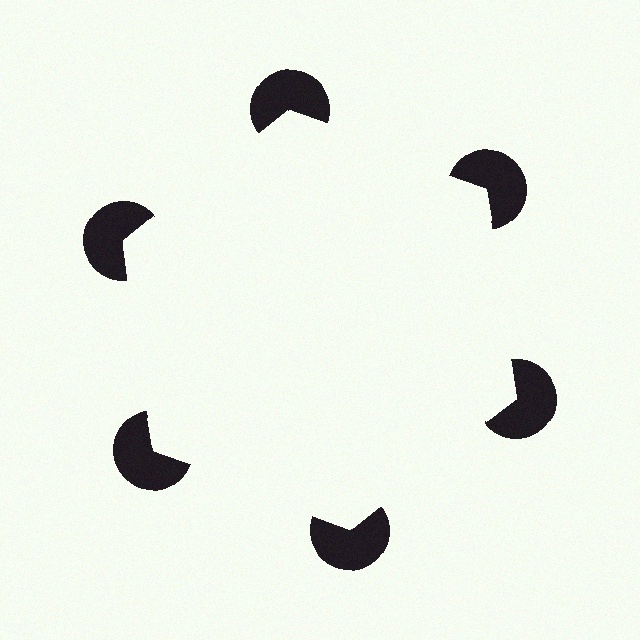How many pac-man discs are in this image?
There are 6 — one at each vertex of the illusory hexagon.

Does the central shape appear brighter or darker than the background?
It typically appears slightly brighter than the background, even though no actual brightness change is drawn.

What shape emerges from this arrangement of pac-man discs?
An illusory hexagon — its edges are inferred from the aligned wedge cuts in the pac-man discs, not physically drawn.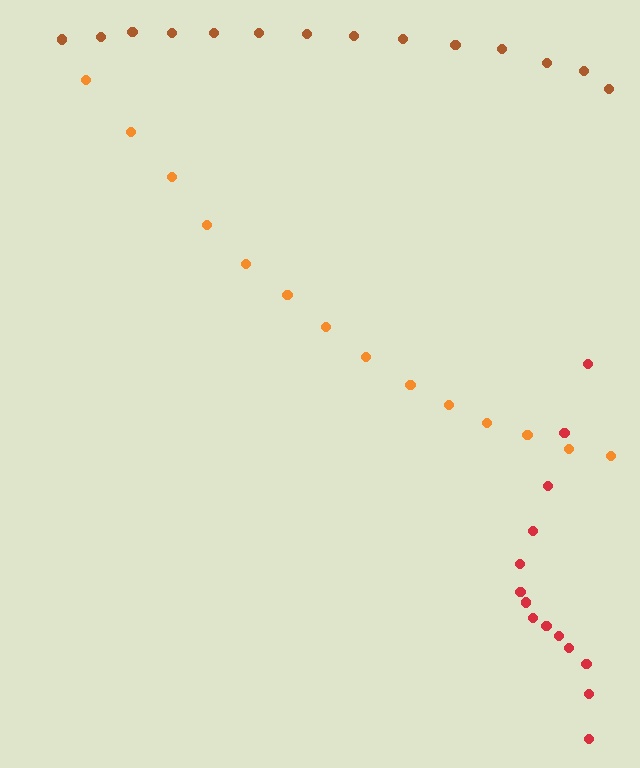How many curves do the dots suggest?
There are 3 distinct paths.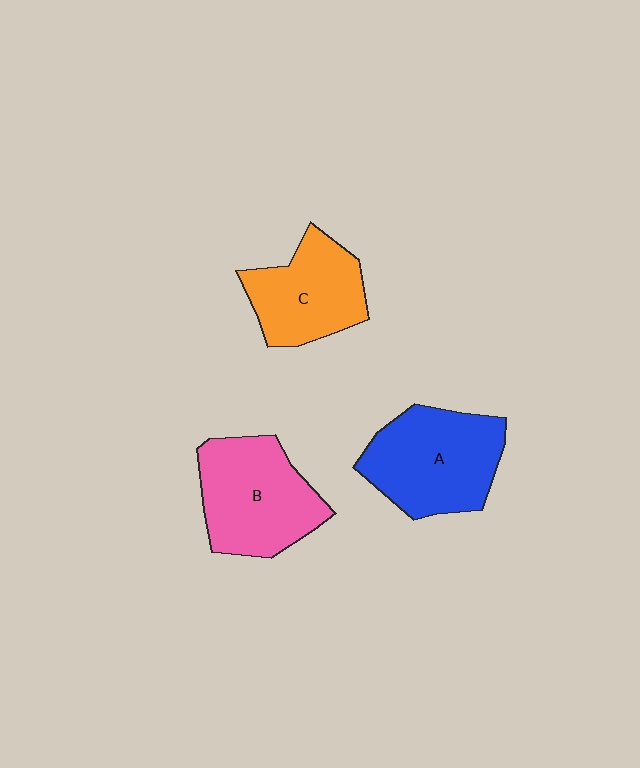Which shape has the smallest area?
Shape C (orange).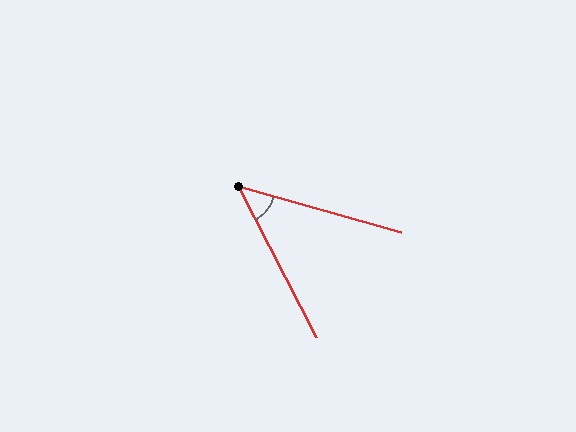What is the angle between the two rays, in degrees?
Approximately 47 degrees.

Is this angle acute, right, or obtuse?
It is acute.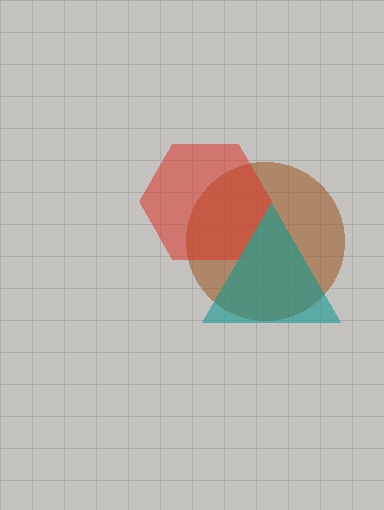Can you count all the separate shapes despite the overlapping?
Yes, there are 3 separate shapes.